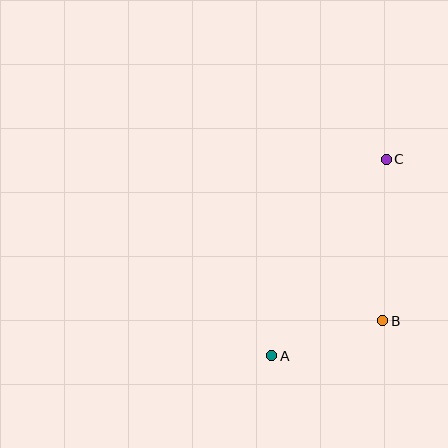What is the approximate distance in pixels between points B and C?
The distance between B and C is approximately 161 pixels.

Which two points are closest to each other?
Points A and B are closest to each other.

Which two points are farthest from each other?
Points A and C are farthest from each other.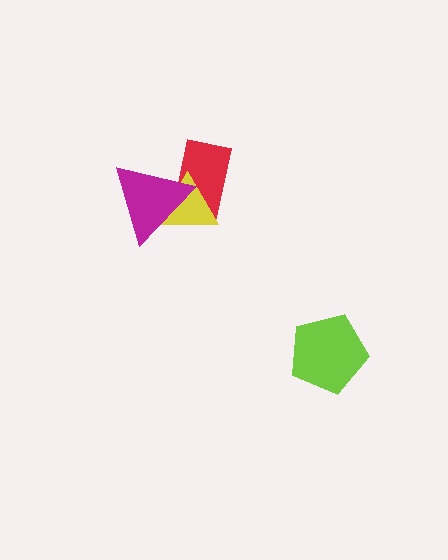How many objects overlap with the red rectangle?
2 objects overlap with the red rectangle.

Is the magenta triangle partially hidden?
No, no other shape covers it.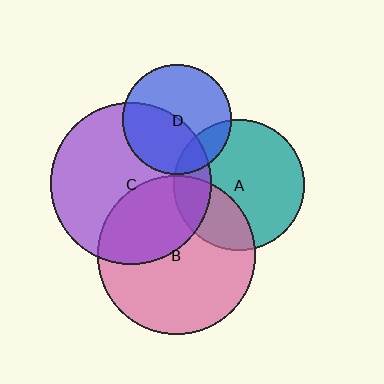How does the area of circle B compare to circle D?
Approximately 2.1 times.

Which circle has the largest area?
Circle C (purple).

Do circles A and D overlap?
Yes.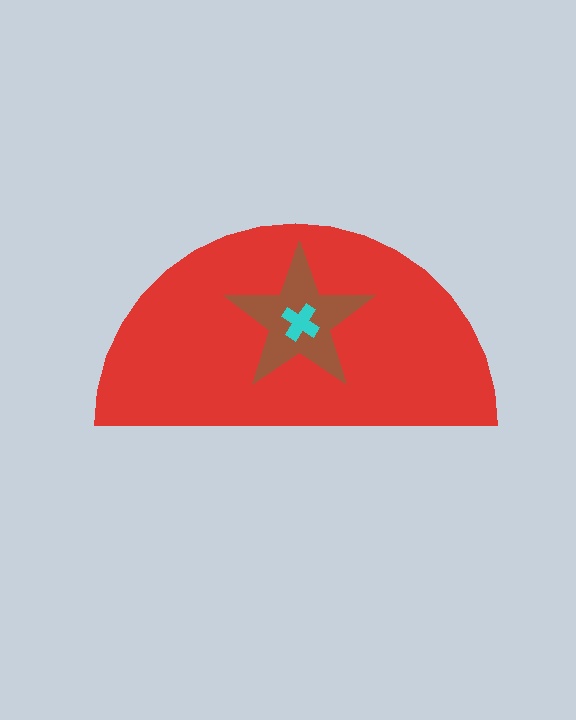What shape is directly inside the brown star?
The cyan cross.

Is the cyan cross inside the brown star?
Yes.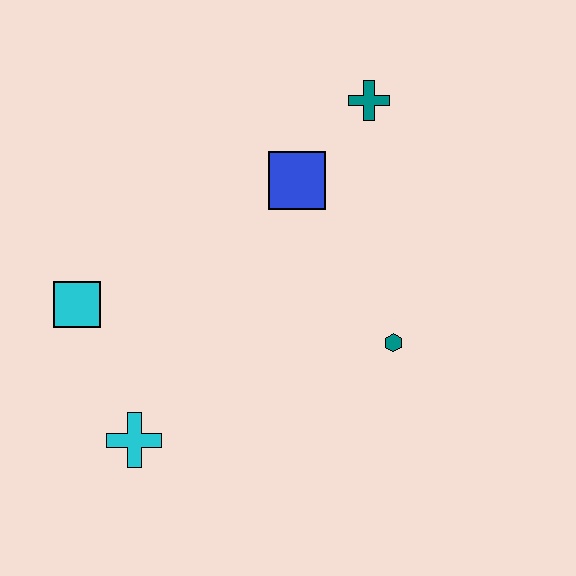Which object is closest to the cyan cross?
The cyan square is closest to the cyan cross.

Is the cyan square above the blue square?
No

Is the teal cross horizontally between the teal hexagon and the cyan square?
Yes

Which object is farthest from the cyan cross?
The teal cross is farthest from the cyan cross.